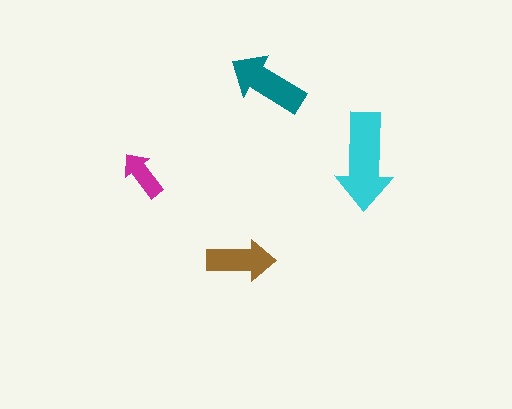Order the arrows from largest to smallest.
the cyan one, the teal one, the brown one, the magenta one.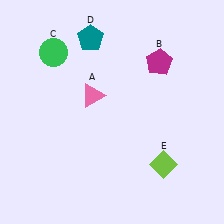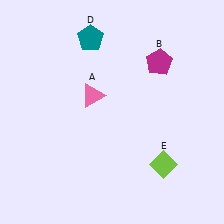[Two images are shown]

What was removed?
The green circle (C) was removed in Image 2.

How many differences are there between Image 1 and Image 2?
There is 1 difference between the two images.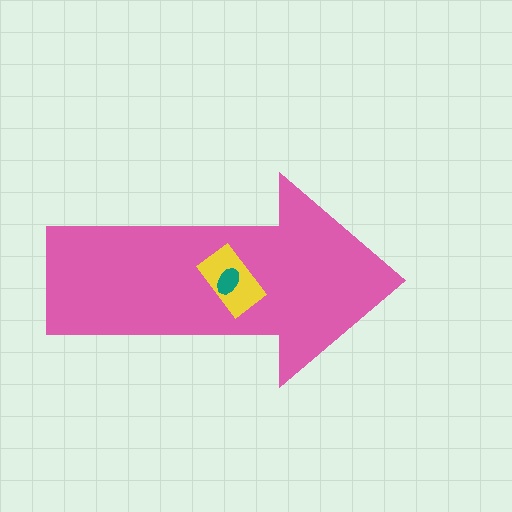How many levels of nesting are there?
3.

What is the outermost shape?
The pink arrow.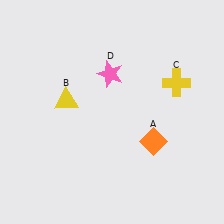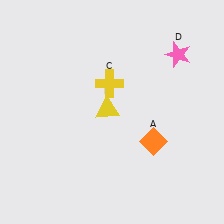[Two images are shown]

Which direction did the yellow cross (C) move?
The yellow cross (C) moved left.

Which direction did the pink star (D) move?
The pink star (D) moved right.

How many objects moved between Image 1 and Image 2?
3 objects moved between the two images.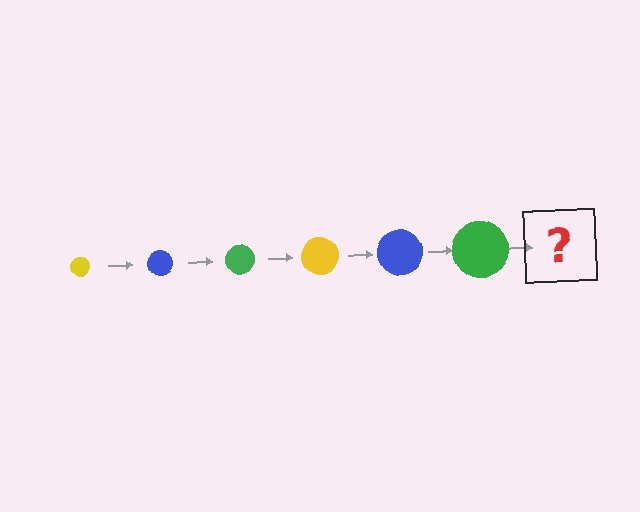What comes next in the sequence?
The next element should be a yellow circle, larger than the previous one.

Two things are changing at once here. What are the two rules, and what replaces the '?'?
The two rules are that the circle grows larger each step and the color cycles through yellow, blue, and green. The '?' should be a yellow circle, larger than the previous one.